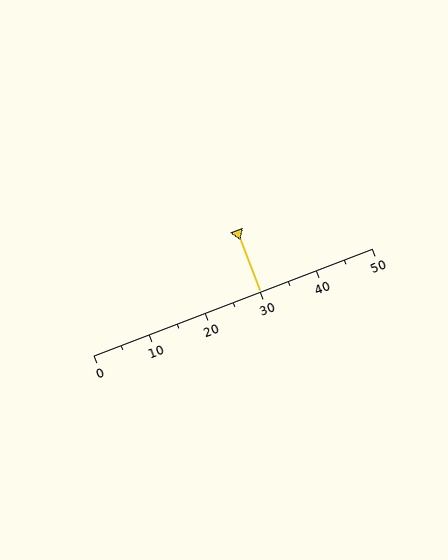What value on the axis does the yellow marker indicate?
The marker indicates approximately 30.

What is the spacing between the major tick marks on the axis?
The major ticks are spaced 10 apart.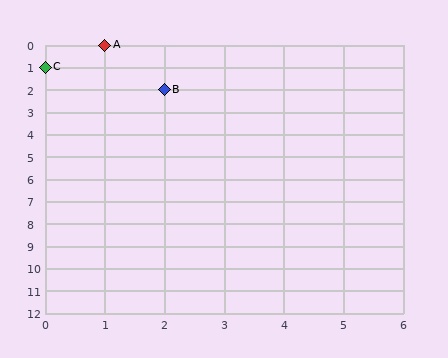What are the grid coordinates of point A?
Point A is at grid coordinates (1, 0).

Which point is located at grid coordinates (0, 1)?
Point C is at (0, 1).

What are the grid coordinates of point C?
Point C is at grid coordinates (0, 1).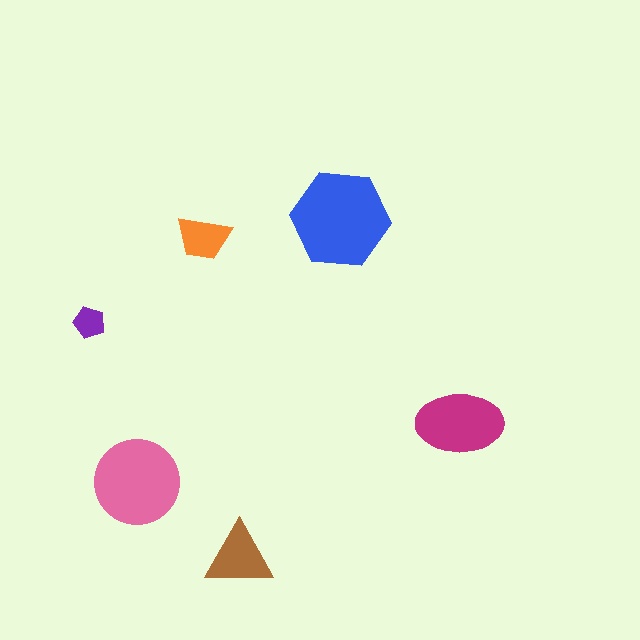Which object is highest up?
The blue hexagon is topmost.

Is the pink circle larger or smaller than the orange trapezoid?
Larger.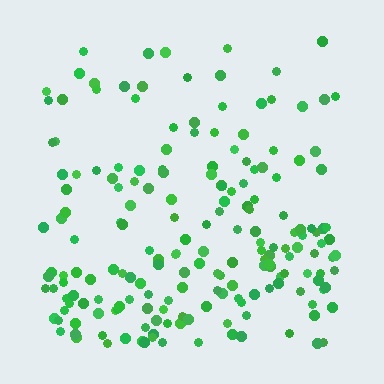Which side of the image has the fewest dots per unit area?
The top.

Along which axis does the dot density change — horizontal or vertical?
Vertical.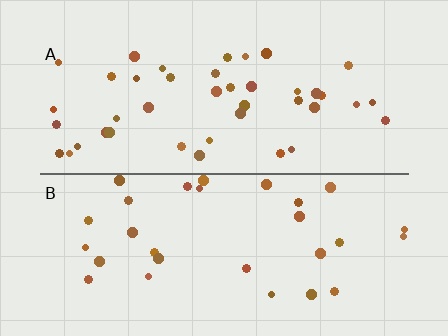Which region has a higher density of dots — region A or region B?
A (the top).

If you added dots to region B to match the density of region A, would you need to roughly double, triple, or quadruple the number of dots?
Approximately double.